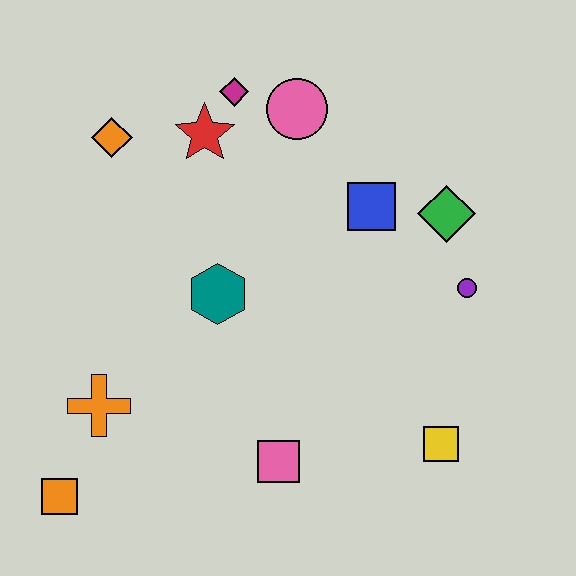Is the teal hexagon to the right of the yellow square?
No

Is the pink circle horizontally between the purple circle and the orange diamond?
Yes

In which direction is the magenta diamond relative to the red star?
The magenta diamond is above the red star.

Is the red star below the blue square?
No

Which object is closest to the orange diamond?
The red star is closest to the orange diamond.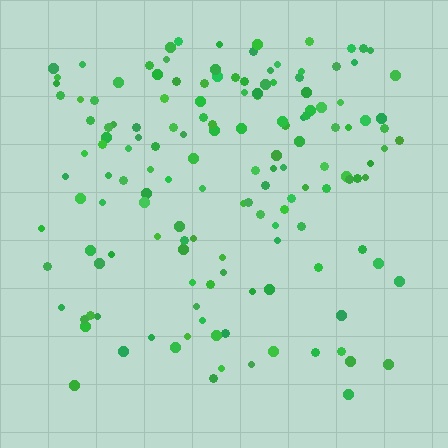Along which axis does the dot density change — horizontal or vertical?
Vertical.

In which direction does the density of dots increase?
From bottom to top, with the top side densest.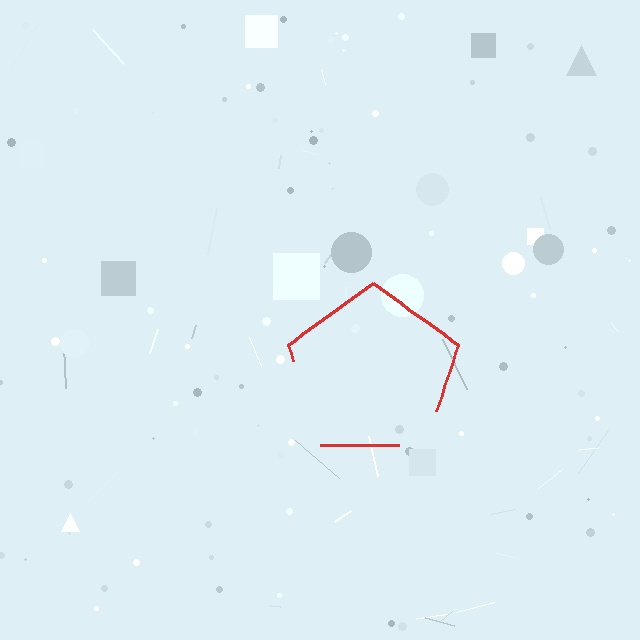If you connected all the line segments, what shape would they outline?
They would outline a pentagon.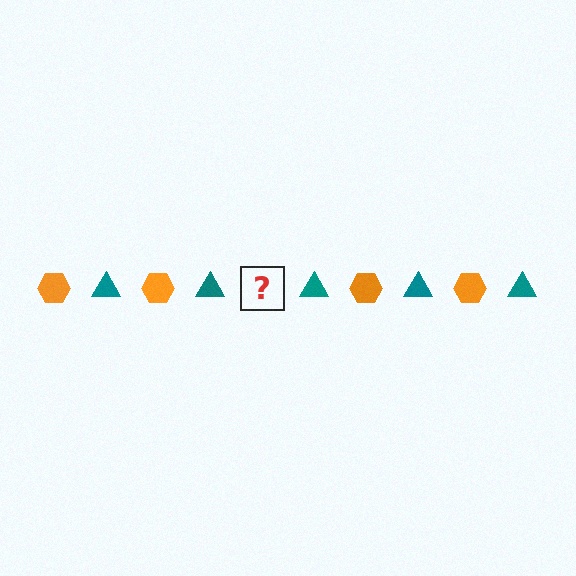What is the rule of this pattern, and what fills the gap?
The rule is that the pattern alternates between orange hexagon and teal triangle. The gap should be filled with an orange hexagon.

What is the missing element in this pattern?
The missing element is an orange hexagon.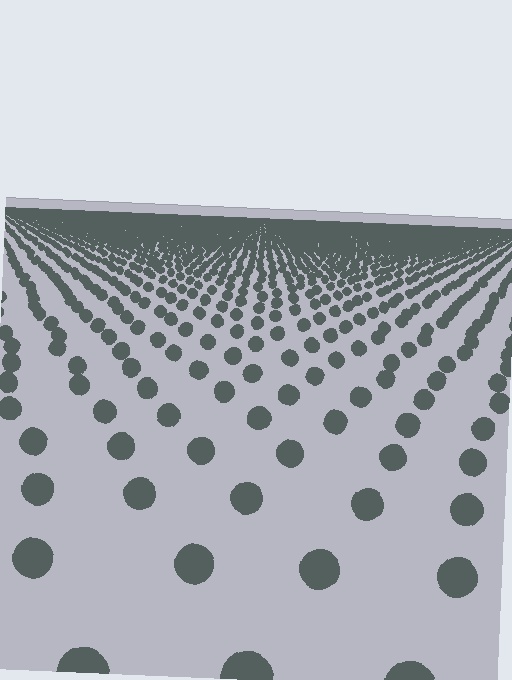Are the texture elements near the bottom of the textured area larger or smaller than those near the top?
Larger. Near the bottom, elements are closer to the viewer and appear at a bigger on-screen size.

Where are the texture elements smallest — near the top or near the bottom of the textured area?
Near the top.